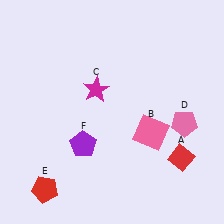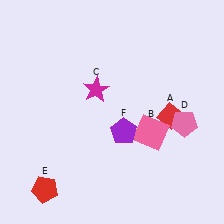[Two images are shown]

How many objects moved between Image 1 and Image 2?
2 objects moved between the two images.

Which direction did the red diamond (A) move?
The red diamond (A) moved up.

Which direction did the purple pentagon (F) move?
The purple pentagon (F) moved right.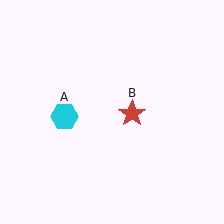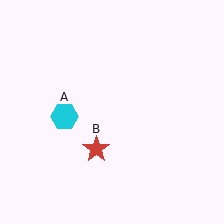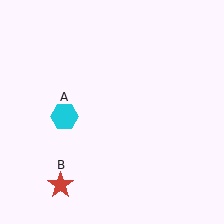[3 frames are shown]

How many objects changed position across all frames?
1 object changed position: red star (object B).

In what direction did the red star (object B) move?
The red star (object B) moved down and to the left.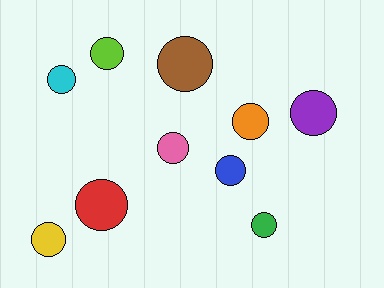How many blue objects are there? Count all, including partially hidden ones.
There is 1 blue object.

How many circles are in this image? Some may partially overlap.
There are 10 circles.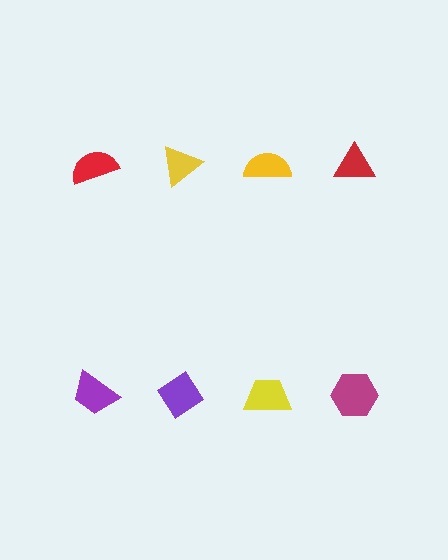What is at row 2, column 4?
A magenta hexagon.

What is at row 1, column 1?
A red semicircle.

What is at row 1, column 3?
A yellow semicircle.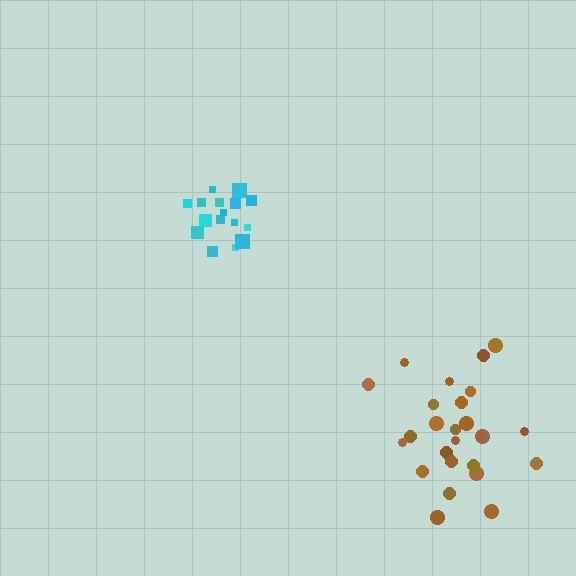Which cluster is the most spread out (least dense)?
Brown.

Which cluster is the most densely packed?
Cyan.